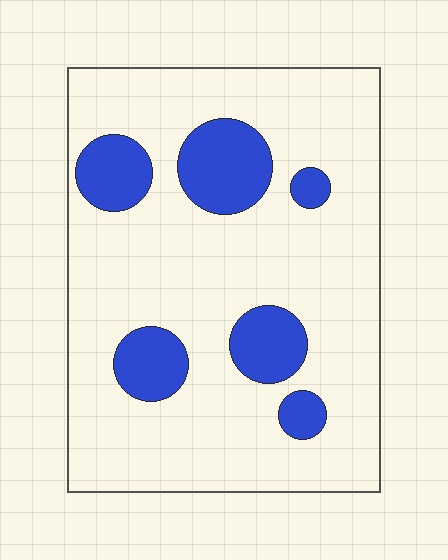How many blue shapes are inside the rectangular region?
6.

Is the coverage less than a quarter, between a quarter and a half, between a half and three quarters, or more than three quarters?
Less than a quarter.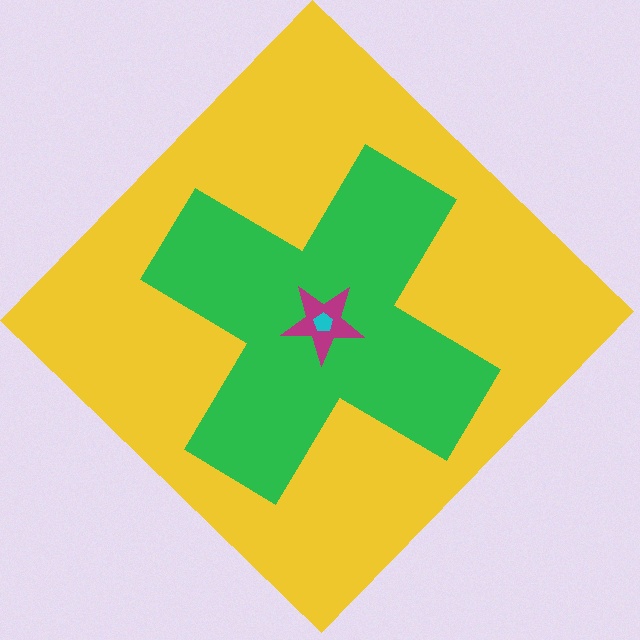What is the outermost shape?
The yellow diamond.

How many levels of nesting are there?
4.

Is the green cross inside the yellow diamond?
Yes.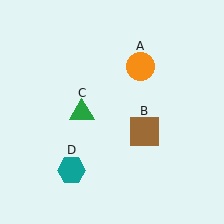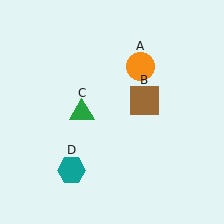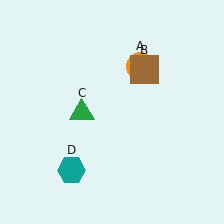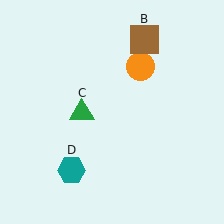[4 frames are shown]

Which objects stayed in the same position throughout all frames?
Orange circle (object A) and green triangle (object C) and teal hexagon (object D) remained stationary.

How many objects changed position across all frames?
1 object changed position: brown square (object B).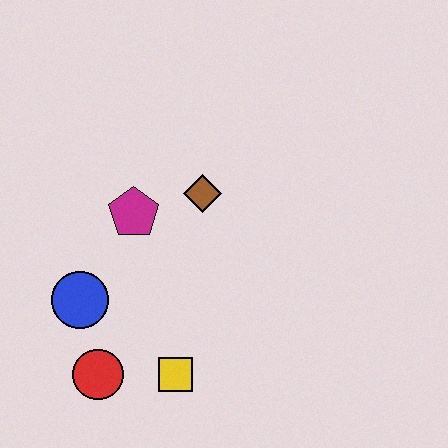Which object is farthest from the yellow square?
The brown diamond is farthest from the yellow square.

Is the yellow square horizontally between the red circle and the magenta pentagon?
No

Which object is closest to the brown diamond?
The magenta pentagon is closest to the brown diamond.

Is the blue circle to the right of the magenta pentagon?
No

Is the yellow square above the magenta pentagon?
No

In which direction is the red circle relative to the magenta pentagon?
The red circle is below the magenta pentagon.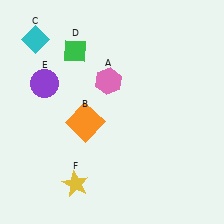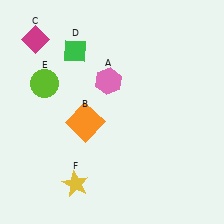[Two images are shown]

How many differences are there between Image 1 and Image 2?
There are 2 differences between the two images.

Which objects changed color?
C changed from cyan to magenta. E changed from purple to lime.